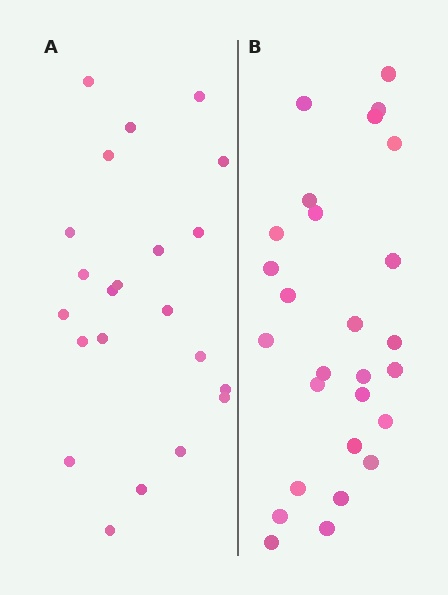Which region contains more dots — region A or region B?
Region B (the right region) has more dots.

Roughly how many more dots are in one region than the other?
Region B has about 5 more dots than region A.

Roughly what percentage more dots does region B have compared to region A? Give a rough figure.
About 25% more.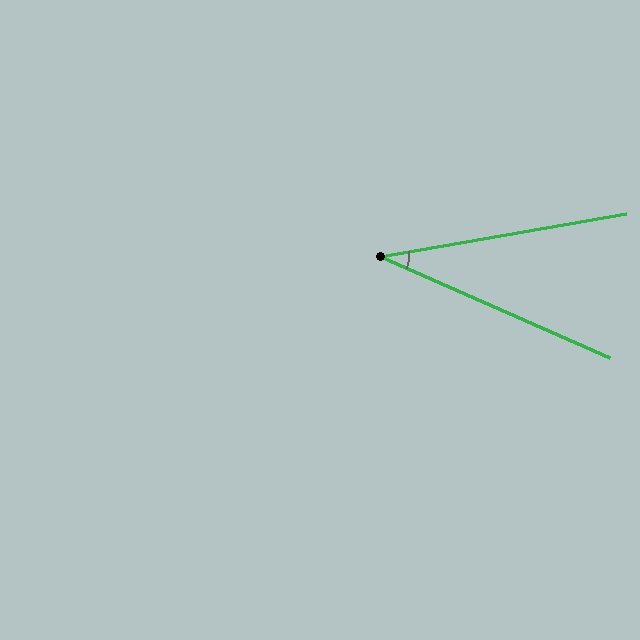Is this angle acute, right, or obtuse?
It is acute.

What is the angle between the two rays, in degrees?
Approximately 34 degrees.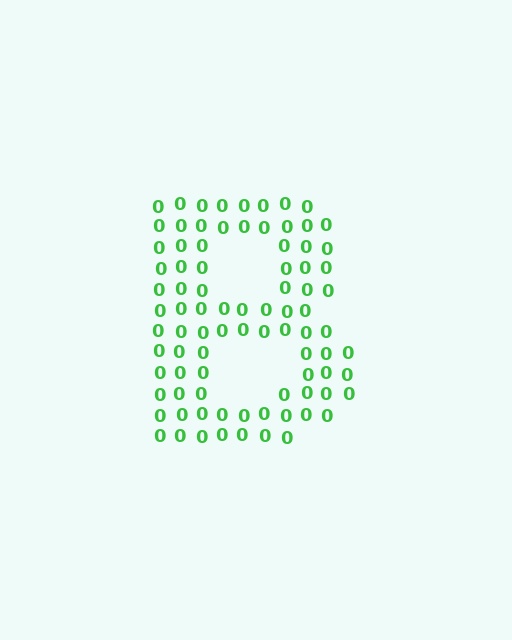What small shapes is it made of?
It is made of small digit 0's.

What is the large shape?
The large shape is the letter B.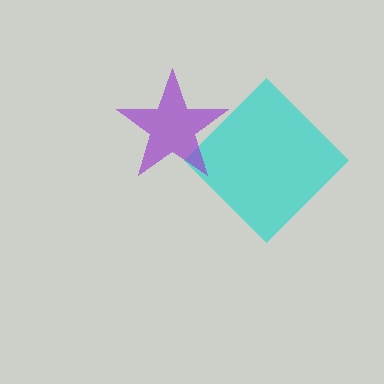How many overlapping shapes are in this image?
There are 2 overlapping shapes in the image.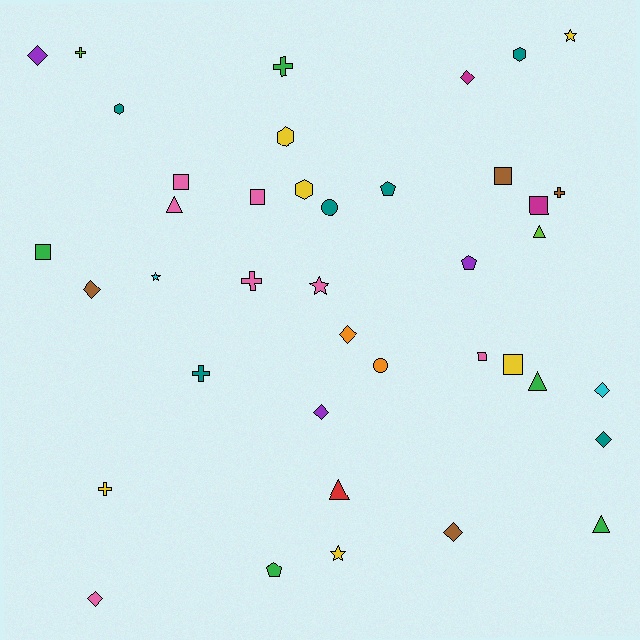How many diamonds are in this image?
There are 9 diamonds.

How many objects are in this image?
There are 40 objects.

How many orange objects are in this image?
There are 2 orange objects.